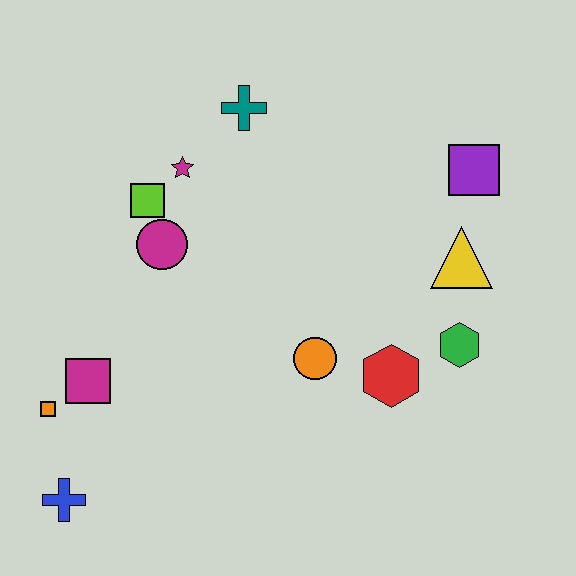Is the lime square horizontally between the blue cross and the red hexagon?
Yes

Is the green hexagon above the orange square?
Yes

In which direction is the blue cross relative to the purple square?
The blue cross is to the left of the purple square.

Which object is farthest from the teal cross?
The blue cross is farthest from the teal cross.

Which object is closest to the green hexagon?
The red hexagon is closest to the green hexagon.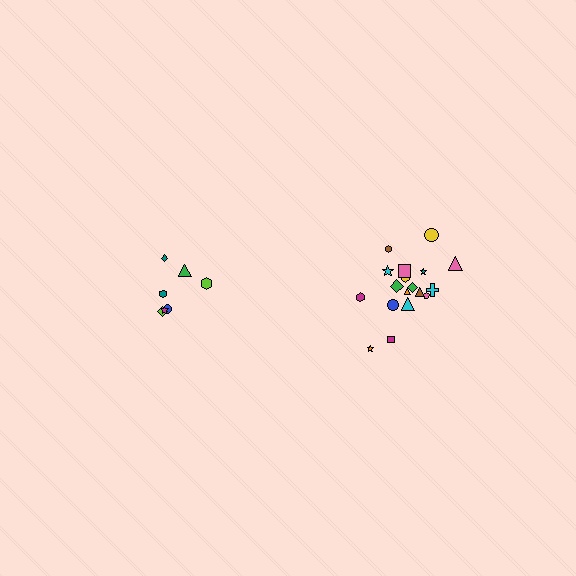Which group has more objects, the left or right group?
The right group.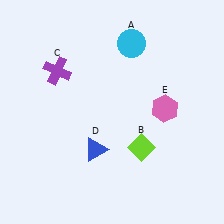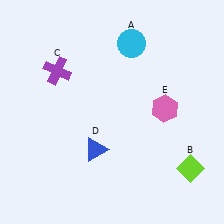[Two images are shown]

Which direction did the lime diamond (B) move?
The lime diamond (B) moved right.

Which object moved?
The lime diamond (B) moved right.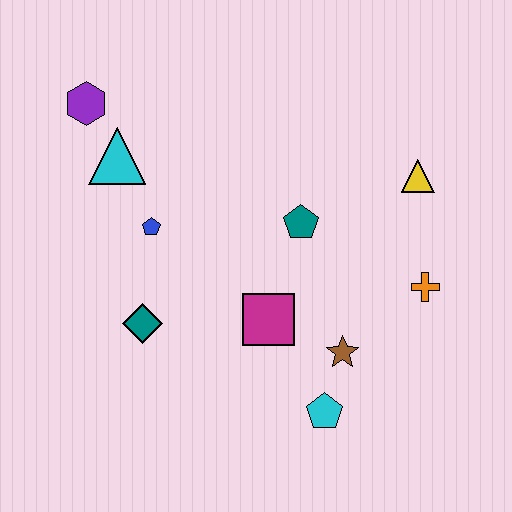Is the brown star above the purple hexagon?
No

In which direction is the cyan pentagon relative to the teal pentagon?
The cyan pentagon is below the teal pentagon.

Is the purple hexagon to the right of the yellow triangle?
No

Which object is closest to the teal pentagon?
The magenta square is closest to the teal pentagon.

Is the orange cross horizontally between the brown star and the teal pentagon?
No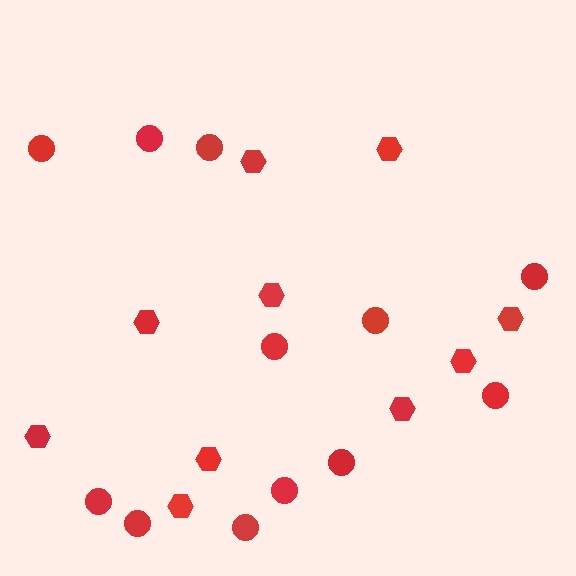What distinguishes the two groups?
There are 2 groups: one group of circles (12) and one group of hexagons (10).